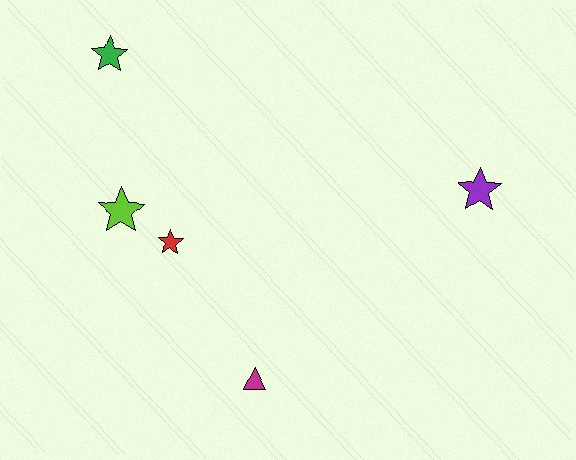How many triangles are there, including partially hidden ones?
There is 1 triangle.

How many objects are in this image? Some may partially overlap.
There are 5 objects.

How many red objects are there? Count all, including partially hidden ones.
There is 1 red object.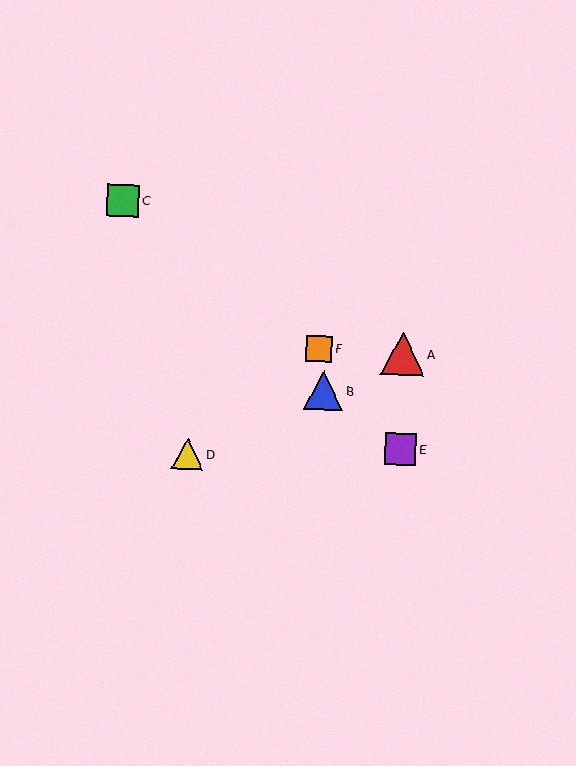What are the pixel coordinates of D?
Object D is at (187, 454).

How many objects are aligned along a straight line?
3 objects (A, B, D) are aligned along a straight line.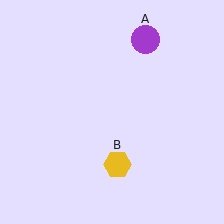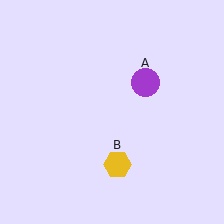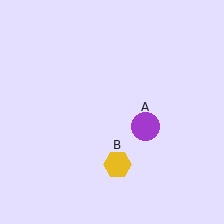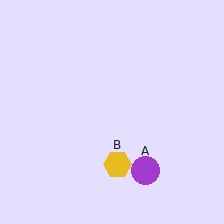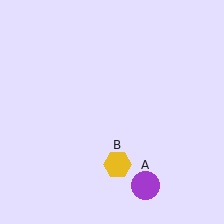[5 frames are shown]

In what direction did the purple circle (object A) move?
The purple circle (object A) moved down.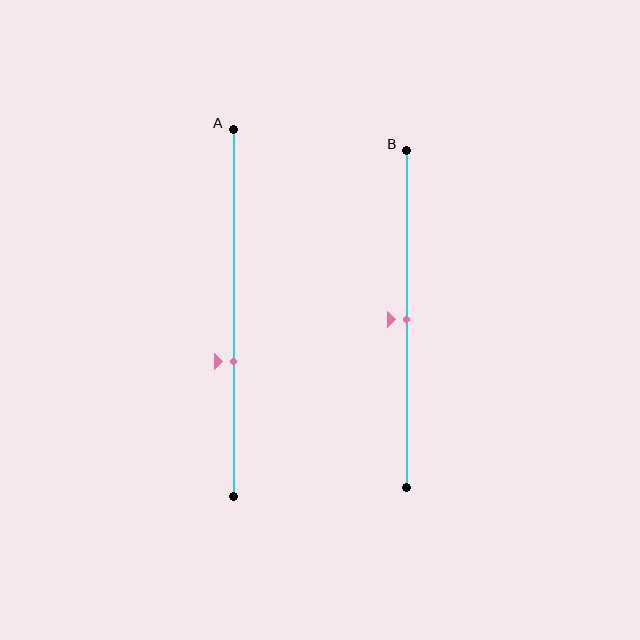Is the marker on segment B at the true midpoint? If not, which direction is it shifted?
Yes, the marker on segment B is at the true midpoint.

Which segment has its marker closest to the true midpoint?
Segment B has its marker closest to the true midpoint.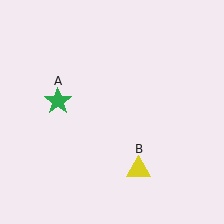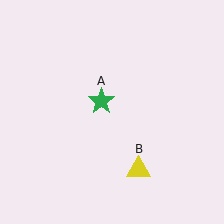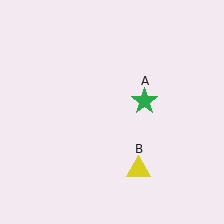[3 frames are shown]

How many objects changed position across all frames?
1 object changed position: green star (object A).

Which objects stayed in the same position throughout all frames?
Yellow triangle (object B) remained stationary.